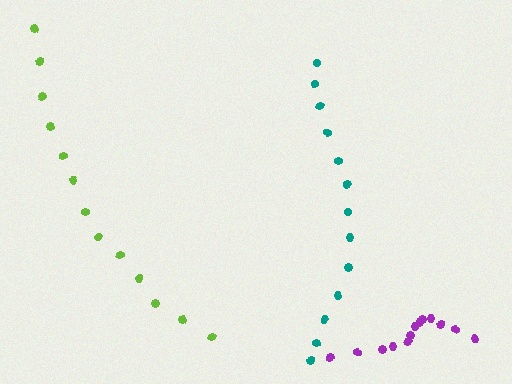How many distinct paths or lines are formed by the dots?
There are 3 distinct paths.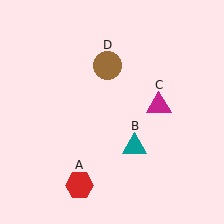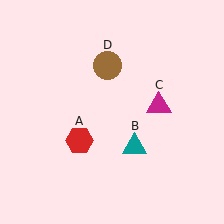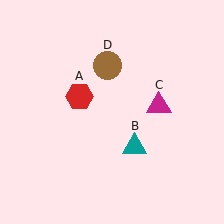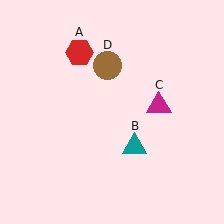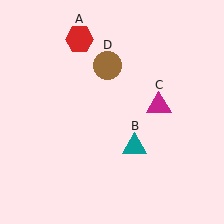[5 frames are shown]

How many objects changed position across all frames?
1 object changed position: red hexagon (object A).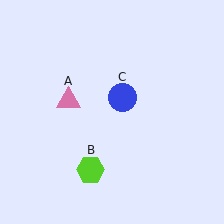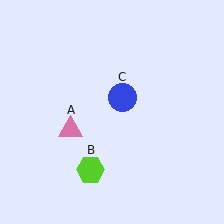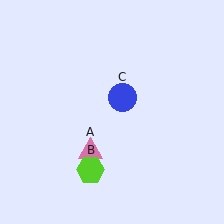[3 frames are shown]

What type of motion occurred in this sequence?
The pink triangle (object A) rotated counterclockwise around the center of the scene.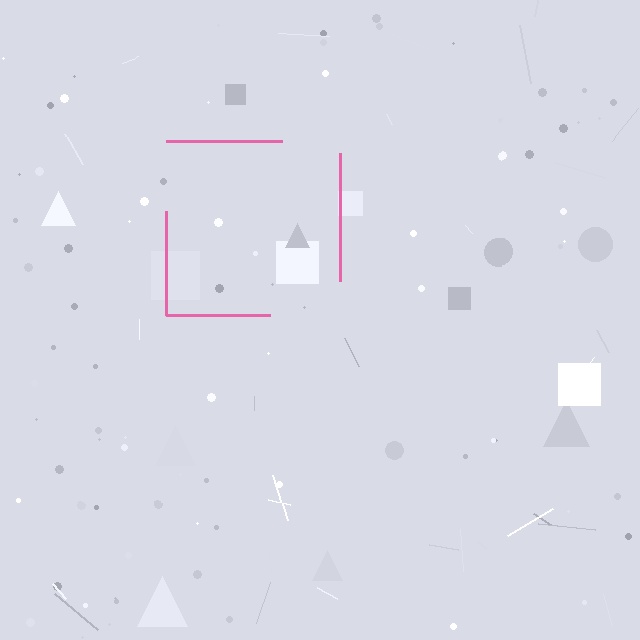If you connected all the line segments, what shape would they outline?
They would outline a square.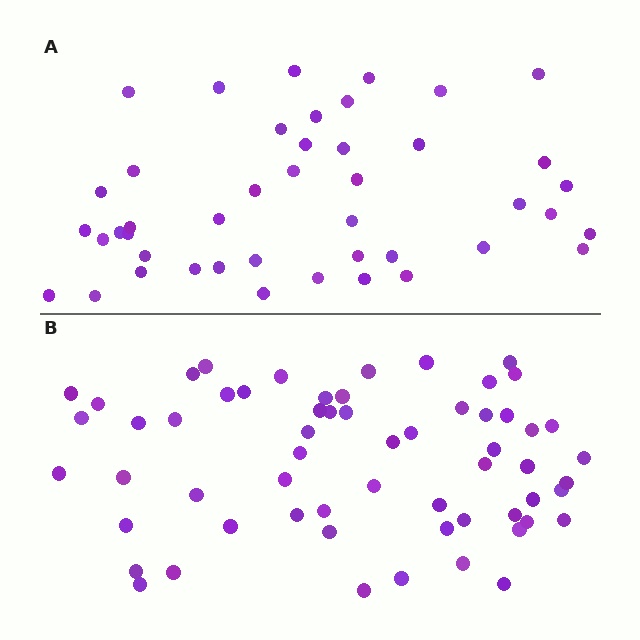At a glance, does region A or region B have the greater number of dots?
Region B (the bottom region) has more dots.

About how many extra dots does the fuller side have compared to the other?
Region B has approximately 15 more dots than region A.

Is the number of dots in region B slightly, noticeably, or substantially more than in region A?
Region B has noticeably more, but not dramatically so. The ratio is roughly 1.4 to 1.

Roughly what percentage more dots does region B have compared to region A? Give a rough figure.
About 35% more.